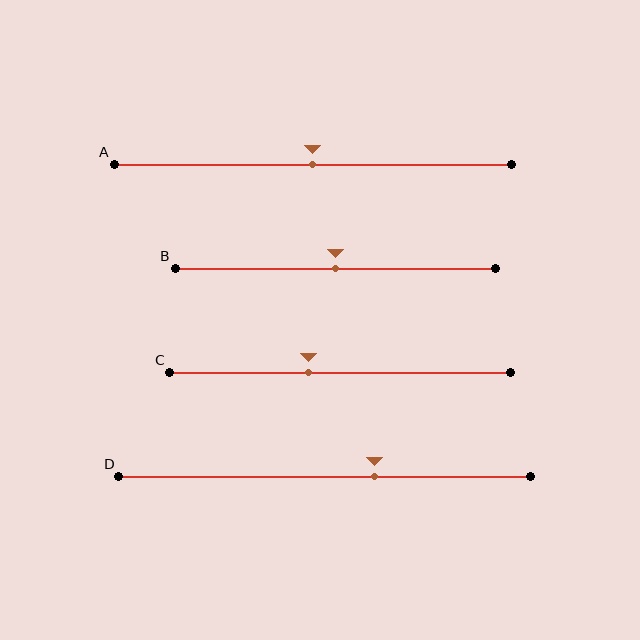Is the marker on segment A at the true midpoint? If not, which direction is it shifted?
Yes, the marker on segment A is at the true midpoint.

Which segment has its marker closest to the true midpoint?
Segment A has its marker closest to the true midpoint.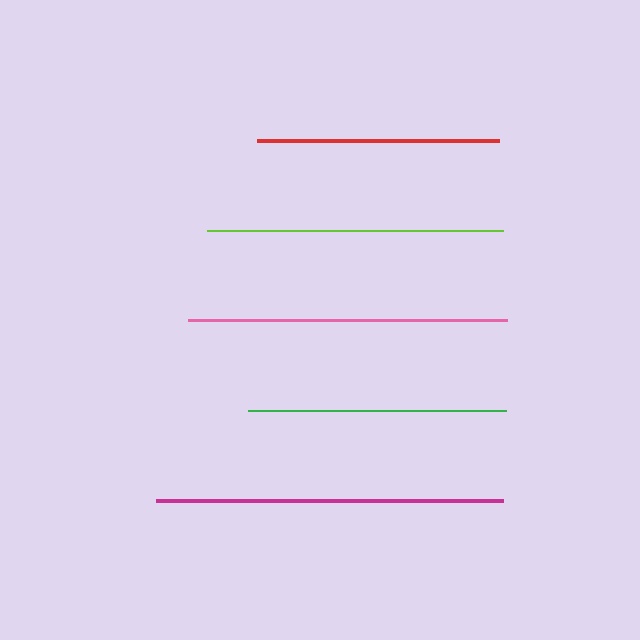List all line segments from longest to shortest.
From longest to shortest: magenta, pink, lime, green, red.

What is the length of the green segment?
The green segment is approximately 258 pixels long.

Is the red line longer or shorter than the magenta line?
The magenta line is longer than the red line.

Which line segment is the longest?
The magenta line is the longest at approximately 347 pixels.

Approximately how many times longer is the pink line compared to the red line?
The pink line is approximately 1.3 times the length of the red line.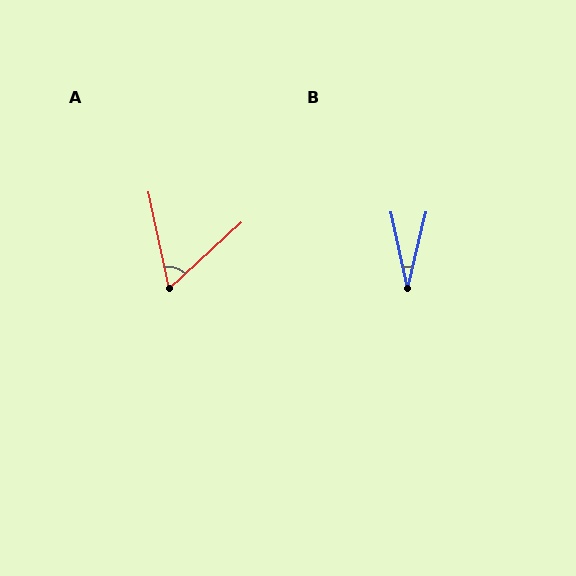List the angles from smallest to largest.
B (25°), A (59°).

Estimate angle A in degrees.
Approximately 59 degrees.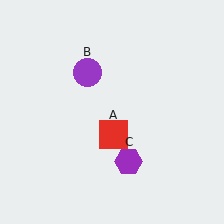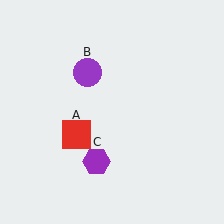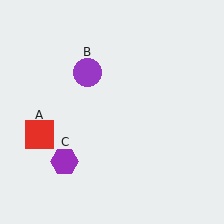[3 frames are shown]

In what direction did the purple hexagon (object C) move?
The purple hexagon (object C) moved left.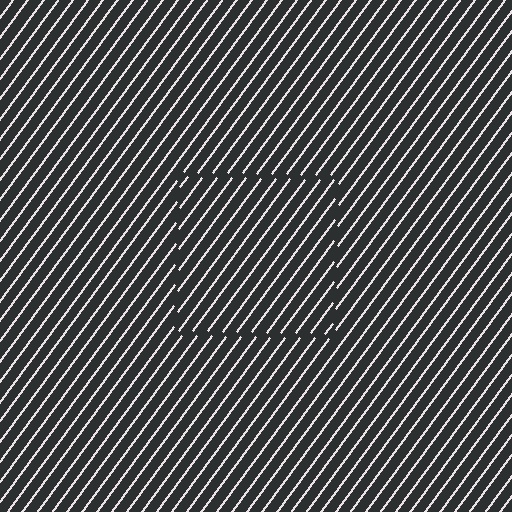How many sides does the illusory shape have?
4 sides — the line-ends trace a square.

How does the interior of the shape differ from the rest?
The interior of the shape contains the same grating, shifted by half a period — the contour is defined by the phase discontinuity where line-ends from the inner and outer gratings abut.